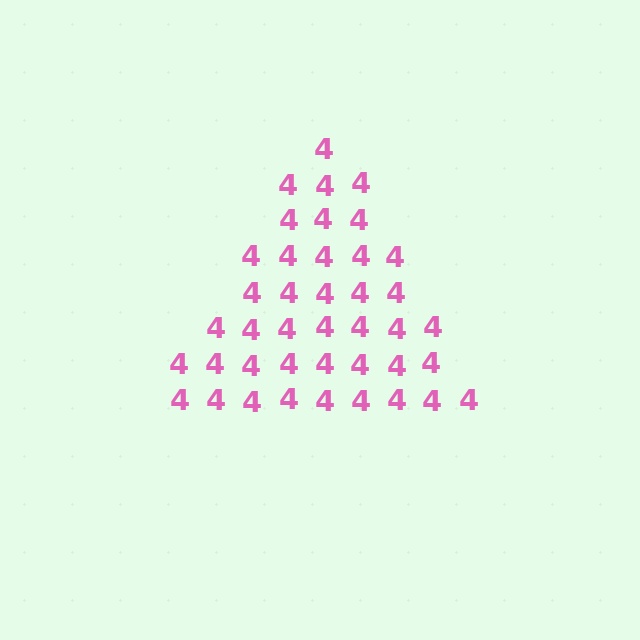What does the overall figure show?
The overall figure shows a triangle.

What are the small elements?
The small elements are digit 4's.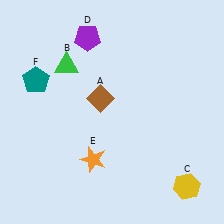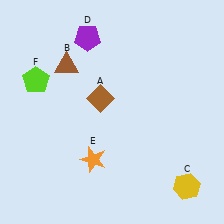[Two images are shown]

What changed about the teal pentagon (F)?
In Image 1, F is teal. In Image 2, it changed to lime.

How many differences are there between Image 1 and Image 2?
There are 2 differences between the two images.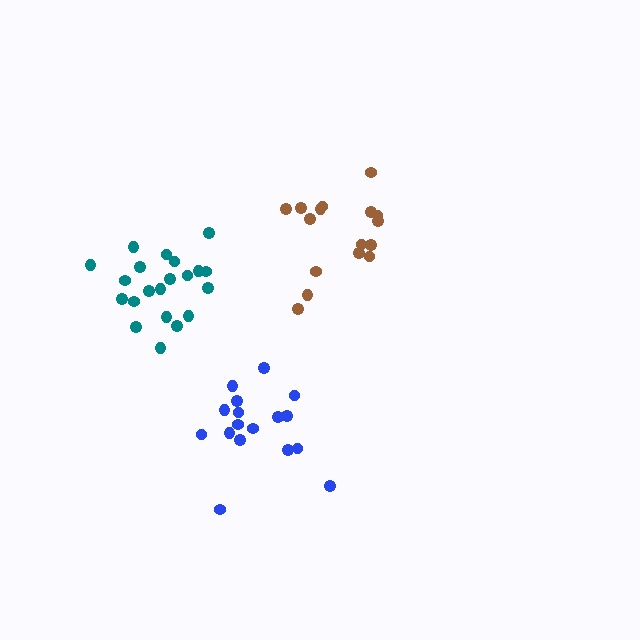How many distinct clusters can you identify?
There are 3 distinct clusters.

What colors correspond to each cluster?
The clusters are colored: teal, blue, brown.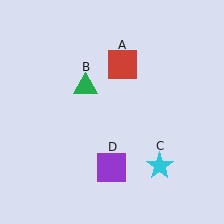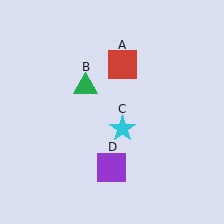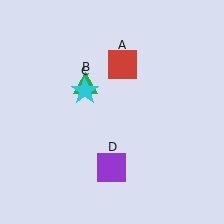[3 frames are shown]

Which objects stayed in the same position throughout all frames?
Red square (object A) and green triangle (object B) and purple square (object D) remained stationary.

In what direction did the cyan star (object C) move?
The cyan star (object C) moved up and to the left.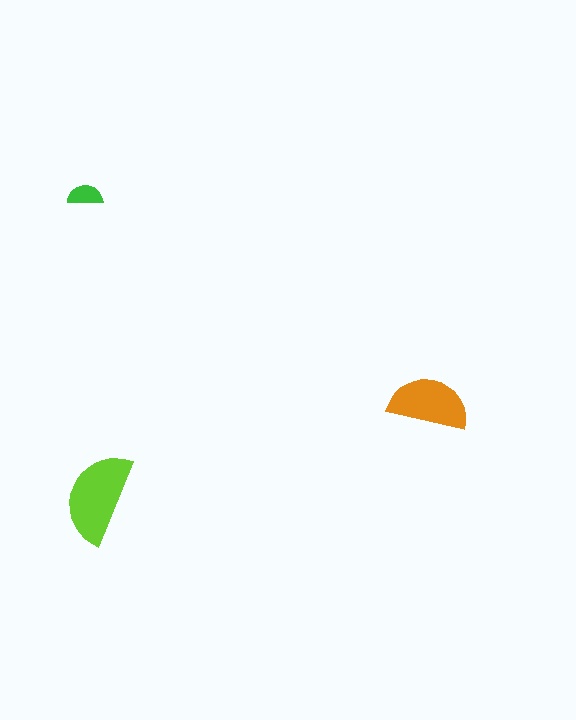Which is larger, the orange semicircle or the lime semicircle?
The lime one.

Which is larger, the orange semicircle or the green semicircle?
The orange one.